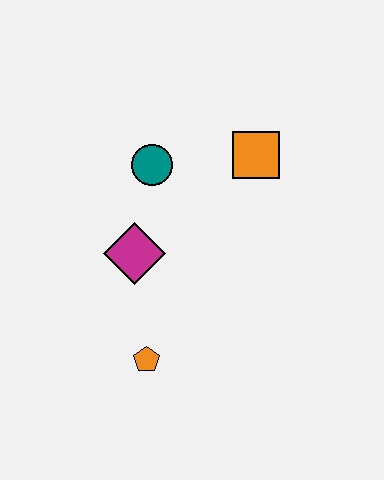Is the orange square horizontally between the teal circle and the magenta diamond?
No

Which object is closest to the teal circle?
The magenta diamond is closest to the teal circle.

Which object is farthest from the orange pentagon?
The orange square is farthest from the orange pentagon.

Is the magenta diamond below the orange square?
Yes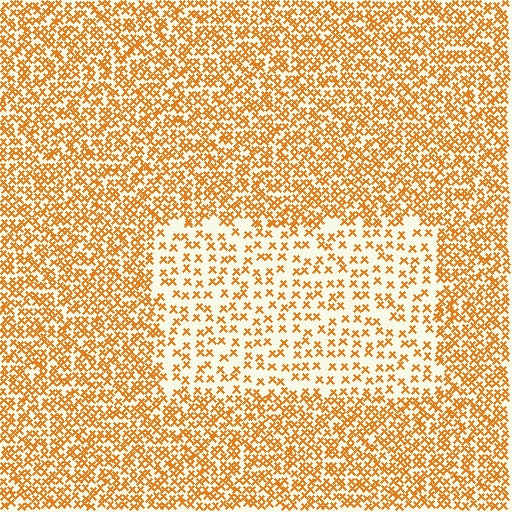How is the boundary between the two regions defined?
The boundary is defined by a change in element density (approximately 2.2x ratio). All elements are the same color, size, and shape.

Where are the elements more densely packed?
The elements are more densely packed outside the rectangle boundary.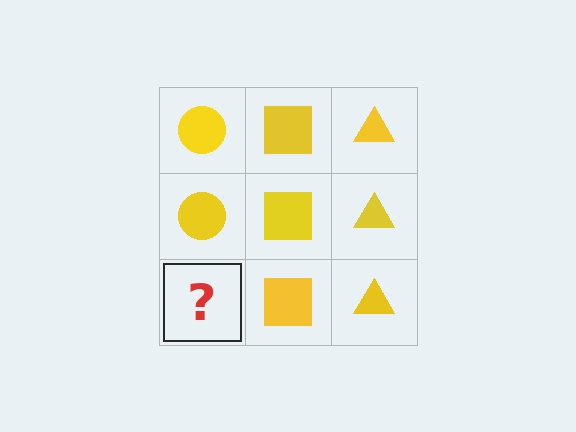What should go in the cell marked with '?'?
The missing cell should contain a yellow circle.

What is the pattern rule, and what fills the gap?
The rule is that each column has a consistent shape. The gap should be filled with a yellow circle.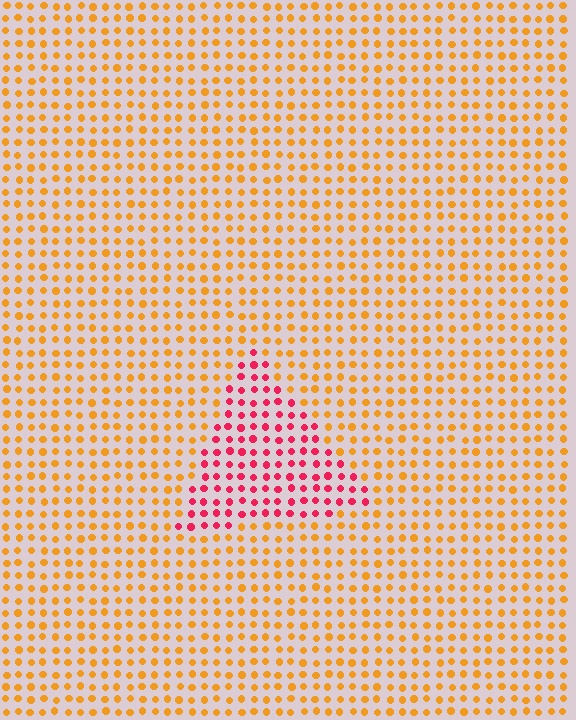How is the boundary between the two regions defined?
The boundary is defined purely by a slight shift in hue (about 53 degrees). Spacing, size, and orientation are identical on both sides.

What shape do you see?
I see a triangle.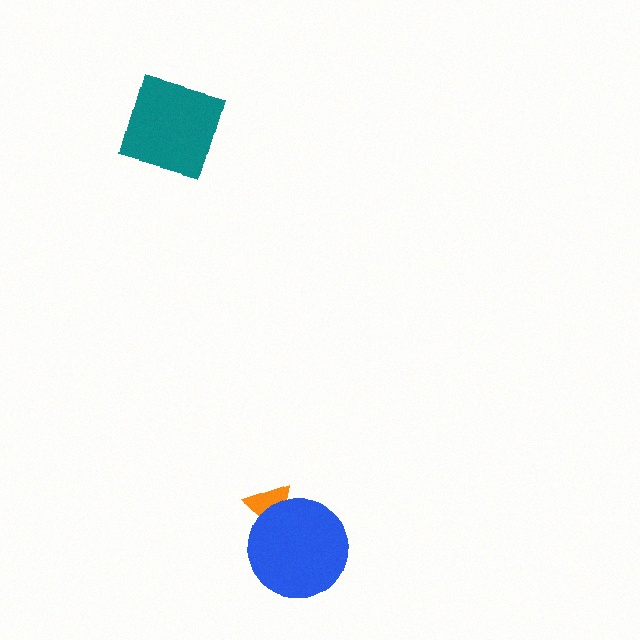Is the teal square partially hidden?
No, no other shape covers it.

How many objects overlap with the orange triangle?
1 object overlaps with the orange triangle.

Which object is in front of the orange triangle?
The blue circle is in front of the orange triangle.